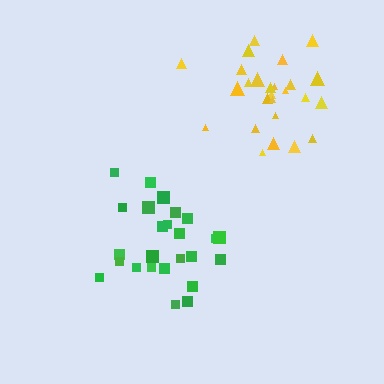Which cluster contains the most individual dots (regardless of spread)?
Yellow (26).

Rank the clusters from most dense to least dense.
yellow, green.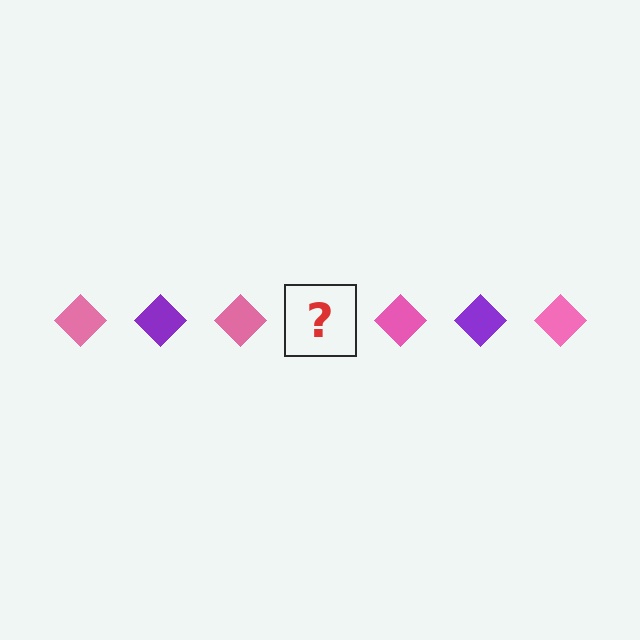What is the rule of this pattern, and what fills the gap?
The rule is that the pattern cycles through pink, purple diamonds. The gap should be filled with a purple diamond.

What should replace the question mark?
The question mark should be replaced with a purple diamond.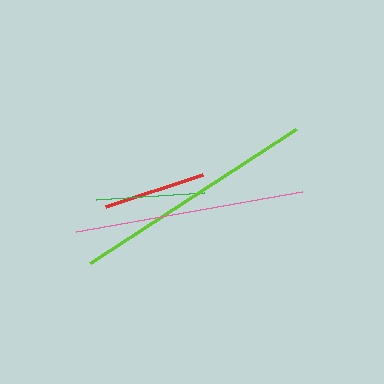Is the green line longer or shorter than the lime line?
The lime line is longer than the green line.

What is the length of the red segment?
The red segment is approximately 101 pixels long.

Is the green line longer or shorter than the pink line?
The pink line is longer than the green line.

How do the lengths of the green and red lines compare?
The green and red lines are approximately the same length.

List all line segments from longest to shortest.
From longest to shortest: lime, pink, green, red.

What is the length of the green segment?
The green segment is approximately 108 pixels long.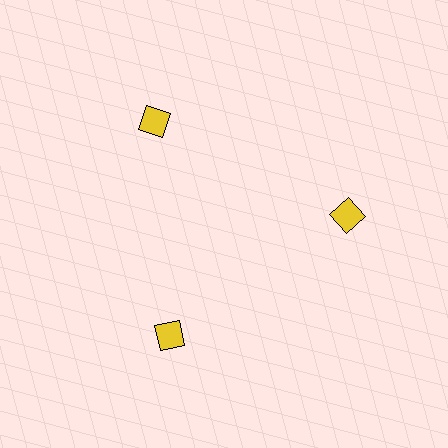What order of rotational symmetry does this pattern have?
This pattern has 3-fold rotational symmetry.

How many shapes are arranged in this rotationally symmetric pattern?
There are 3 shapes, arranged in 3 groups of 1.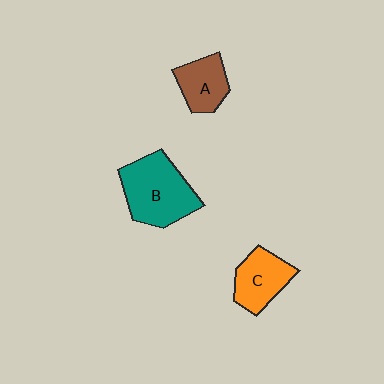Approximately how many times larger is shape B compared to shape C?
Approximately 1.5 times.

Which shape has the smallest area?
Shape A (brown).